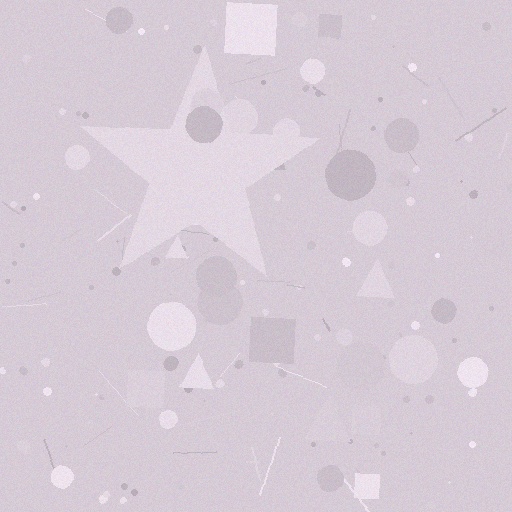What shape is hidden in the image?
A star is hidden in the image.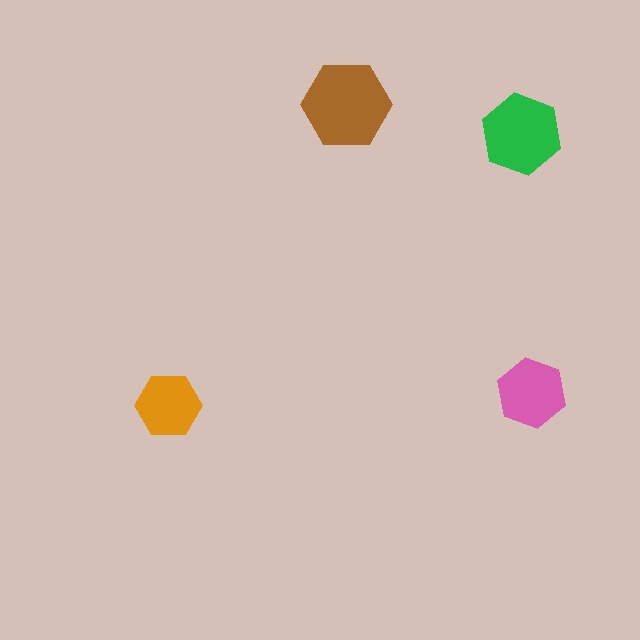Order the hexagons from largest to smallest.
the brown one, the green one, the pink one, the orange one.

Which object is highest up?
The brown hexagon is topmost.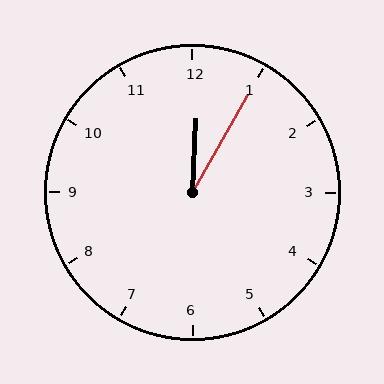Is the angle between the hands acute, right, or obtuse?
It is acute.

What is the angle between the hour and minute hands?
Approximately 28 degrees.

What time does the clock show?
12:05.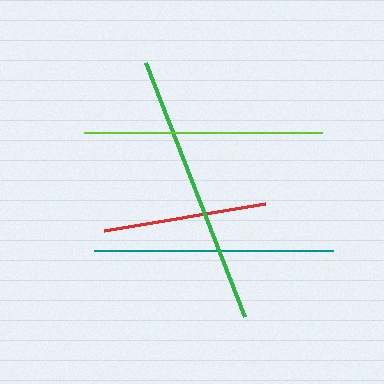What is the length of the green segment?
The green segment is approximately 272 pixels long.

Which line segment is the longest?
The green line is the longest at approximately 272 pixels.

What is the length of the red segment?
The red segment is approximately 163 pixels long.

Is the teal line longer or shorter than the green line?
The green line is longer than the teal line.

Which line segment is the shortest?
The red line is the shortest at approximately 163 pixels.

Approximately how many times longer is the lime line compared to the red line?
The lime line is approximately 1.5 times the length of the red line.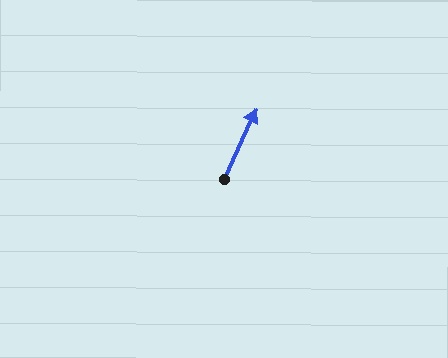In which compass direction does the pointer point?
Northeast.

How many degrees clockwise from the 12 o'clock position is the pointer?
Approximately 25 degrees.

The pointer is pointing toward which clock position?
Roughly 1 o'clock.